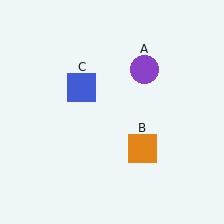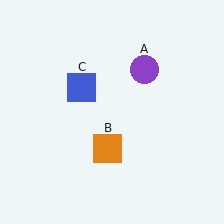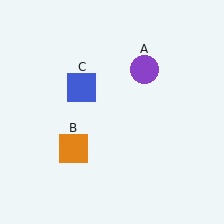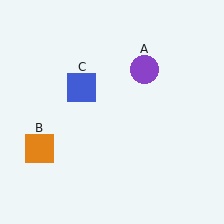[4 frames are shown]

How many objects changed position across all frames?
1 object changed position: orange square (object B).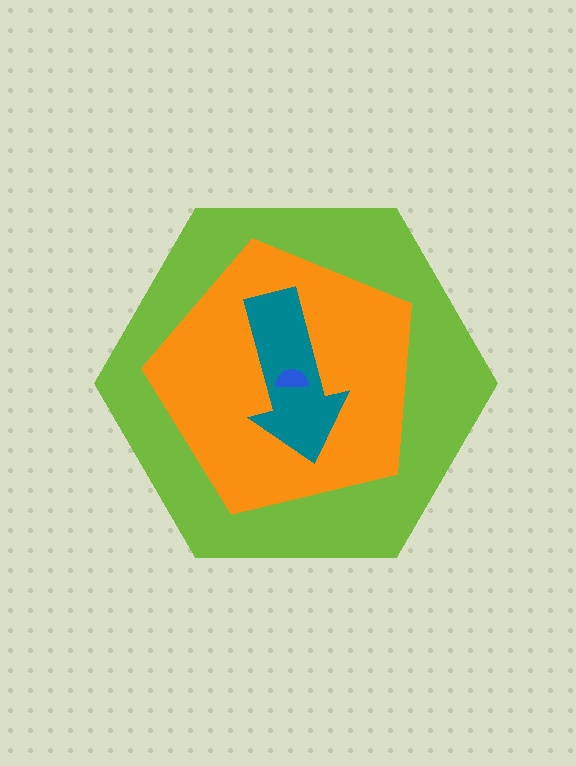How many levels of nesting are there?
4.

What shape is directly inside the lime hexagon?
The orange pentagon.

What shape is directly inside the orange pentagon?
The teal arrow.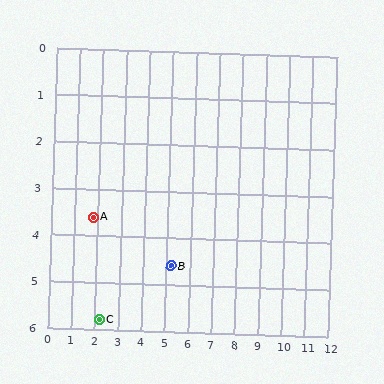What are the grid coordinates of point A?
Point A is at approximately (1.8, 3.6).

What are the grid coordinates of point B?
Point B is at approximately (5.2, 4.6).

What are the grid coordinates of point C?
Point C is at approximately (2.2, 5.8).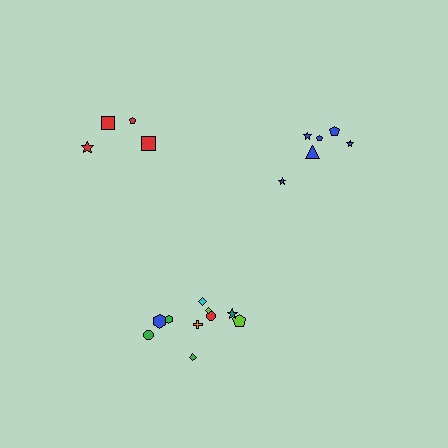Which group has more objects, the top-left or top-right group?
The top-right group.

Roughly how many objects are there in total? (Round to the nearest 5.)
Roughly 20 objects in total.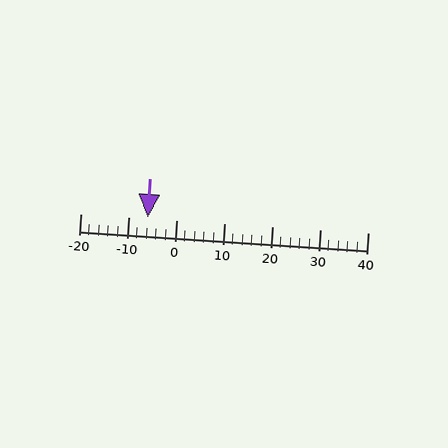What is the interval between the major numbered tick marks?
The major tick marks are spaced 10 units apart.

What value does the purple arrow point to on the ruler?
The purple arrow points to approximately -6.